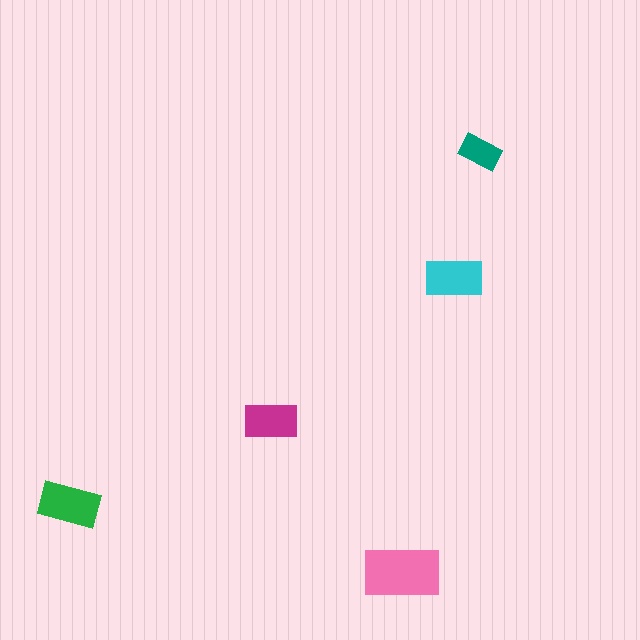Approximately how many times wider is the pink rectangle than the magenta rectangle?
About 1.5 times wider.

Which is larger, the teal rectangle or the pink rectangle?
The pink one.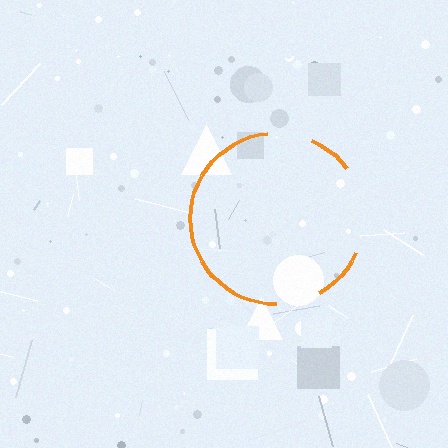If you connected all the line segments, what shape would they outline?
They would outline a circle.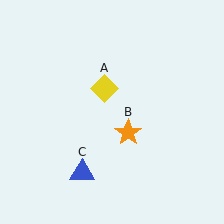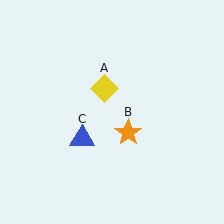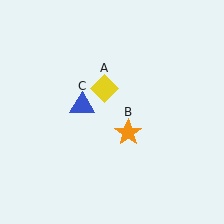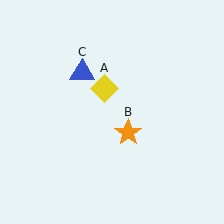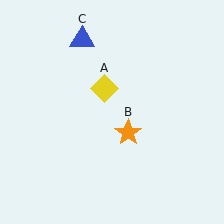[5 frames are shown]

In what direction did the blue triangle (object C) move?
The blue triangle (object C) moved up.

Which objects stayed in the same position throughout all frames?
Yellow diamond (object A) and orange star (object B) remained stationary.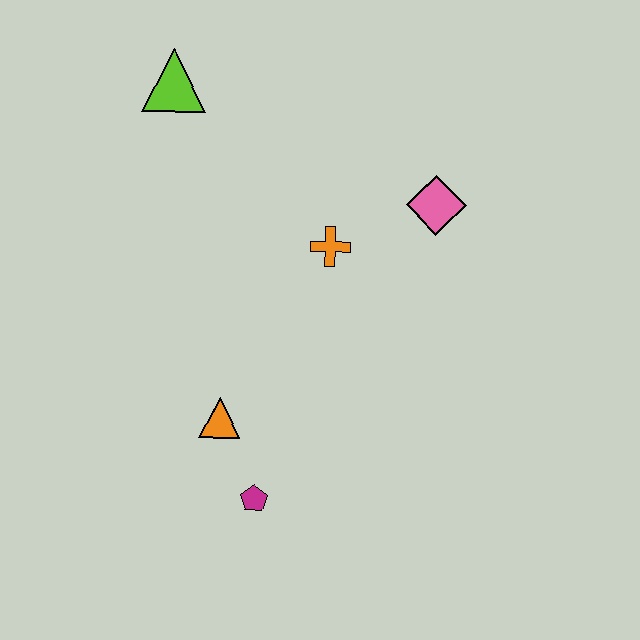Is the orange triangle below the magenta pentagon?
No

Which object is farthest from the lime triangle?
The magenta pentagon is farthest from the lime triangle.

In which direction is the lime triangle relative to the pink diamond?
The lime triangle is to the left of the pink diamond.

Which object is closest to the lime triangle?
The orange cross is closest to the lime triangle.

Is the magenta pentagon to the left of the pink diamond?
Yes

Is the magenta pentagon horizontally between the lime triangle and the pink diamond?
Yes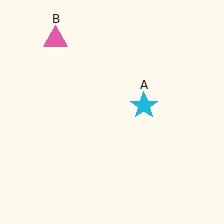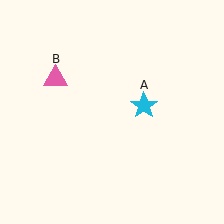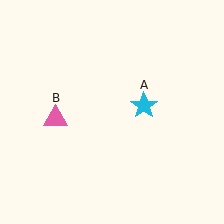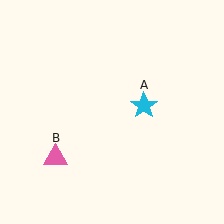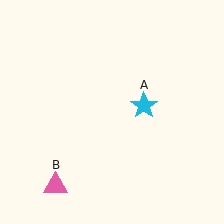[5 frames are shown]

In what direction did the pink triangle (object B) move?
The pink triangle (object B) moved down.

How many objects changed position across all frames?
1 object changed position: pink triangle (object B).